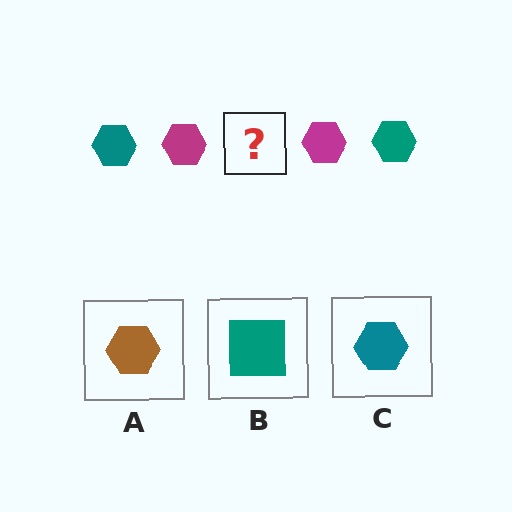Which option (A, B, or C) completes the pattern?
C.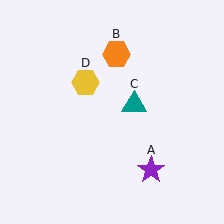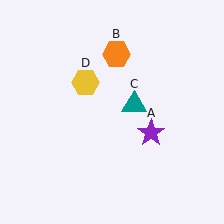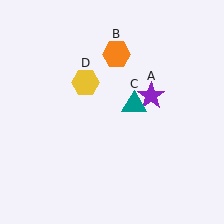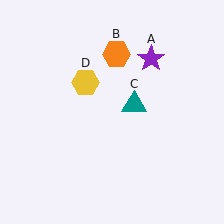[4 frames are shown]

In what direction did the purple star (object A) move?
The purple star (object A) moved up.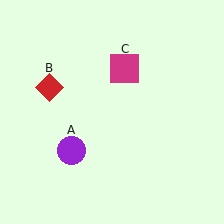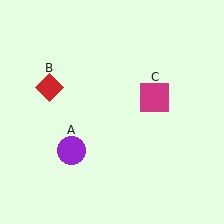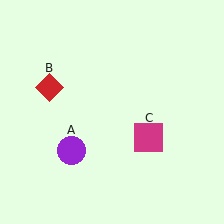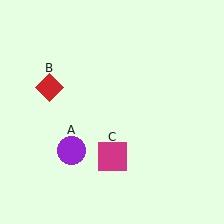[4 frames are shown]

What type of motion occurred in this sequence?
The magenta square (object C) rotated clockwise around the center of the scene.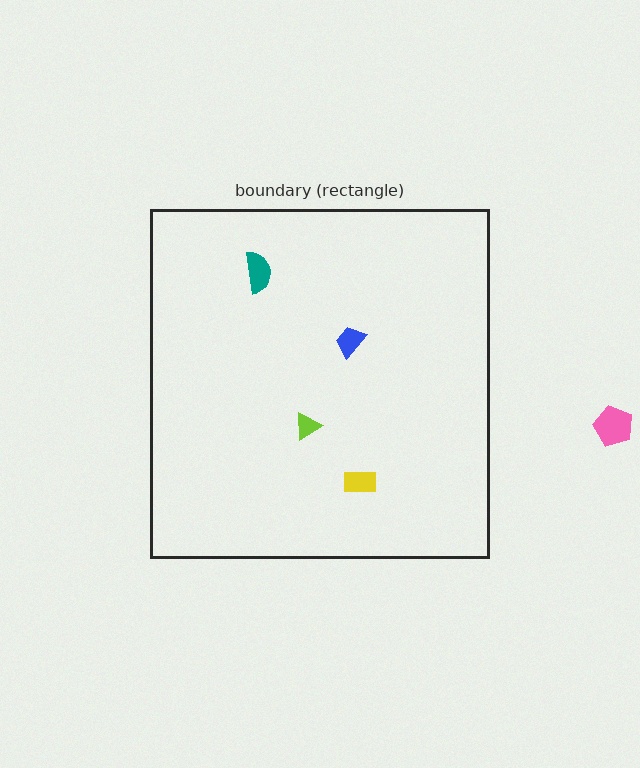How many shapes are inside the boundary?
4 inside, 1 outside.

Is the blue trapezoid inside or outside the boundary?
Inside.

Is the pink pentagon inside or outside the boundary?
Outside.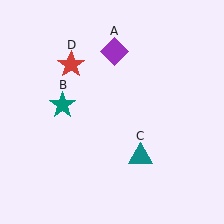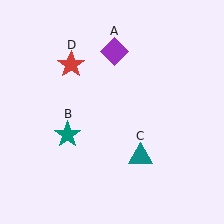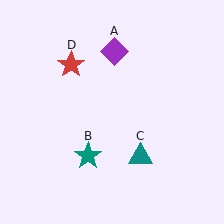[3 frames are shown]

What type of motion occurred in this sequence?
The teal star (object B) rotated counterclockwise around the center of the scene.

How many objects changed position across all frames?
1 object changed position: teal star (object B).